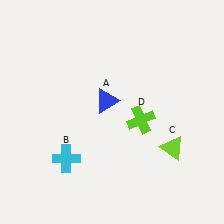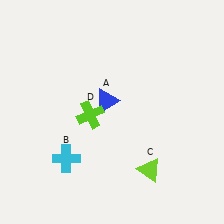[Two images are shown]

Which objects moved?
The objects that moved are: the lime triangle (C), the lime cross (D).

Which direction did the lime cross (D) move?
The lime cross (D) moved left.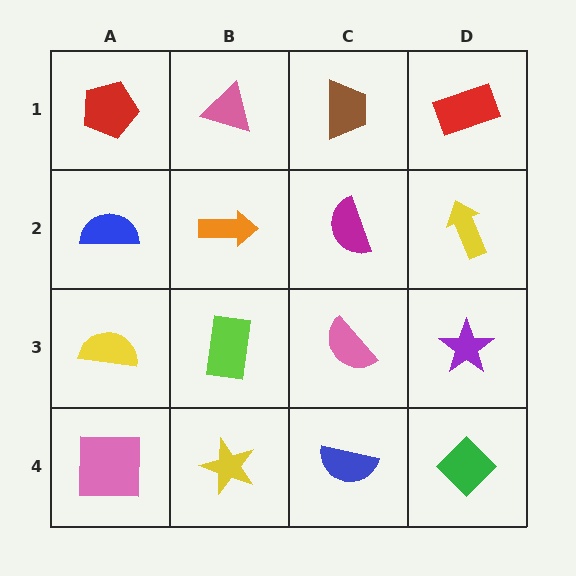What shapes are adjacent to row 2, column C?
A brown trapezoid (row 1, column C), a pink semicircle (row 3, column C), an orange arrow (row 2, column B), a yellow arrow (row 2, column D).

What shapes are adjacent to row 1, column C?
A magenta semicircle (row 2, column C), a pink triangle (row 1, column B), a red rectangle (row 1, column D).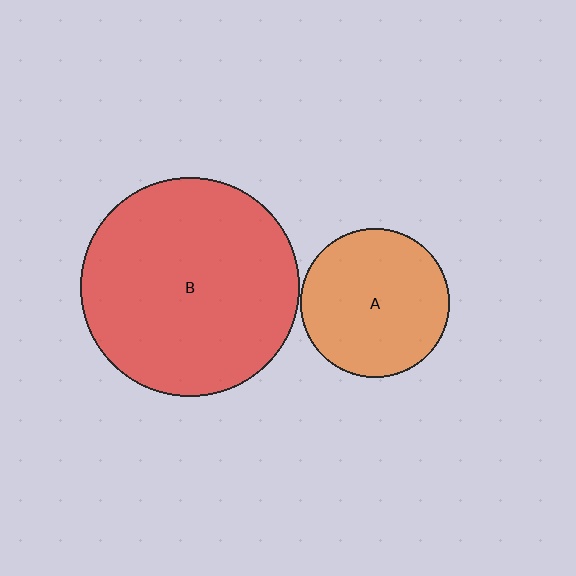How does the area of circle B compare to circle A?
Approximately 2.1 times.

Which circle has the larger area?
Circle B (red).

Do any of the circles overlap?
No, none of the circles overlap.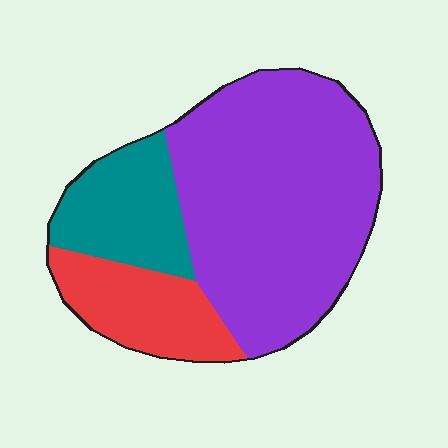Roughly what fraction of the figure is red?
Red takes up about one sixth (1/6) of the figure.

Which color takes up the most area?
Purple, at roughly 65%.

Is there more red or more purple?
Purple.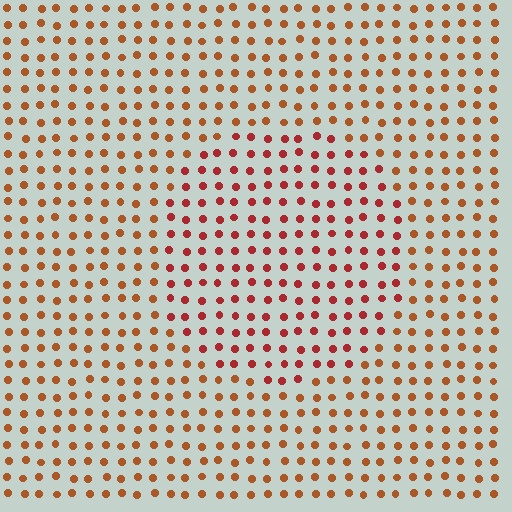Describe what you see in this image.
The image is filled with small brown elements in a uniform arrangement. A circle-shaped region is visible where the elements are tinted to a slightly different hue, forming a subtle color boundary.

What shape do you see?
I see a circle.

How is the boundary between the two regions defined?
The boundary is defined purely by a slight shift in hue (about 26 degrees). Spacing, size, and orientation are identical on both sides.